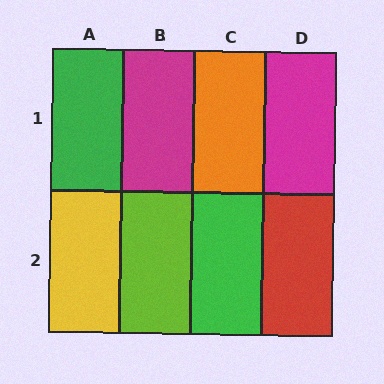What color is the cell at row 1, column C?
Orange.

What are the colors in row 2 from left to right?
Yellow, lime, green, red.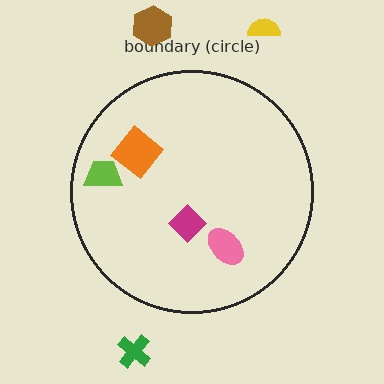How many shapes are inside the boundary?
4 inside, 3 outside.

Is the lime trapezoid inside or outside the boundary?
Inside.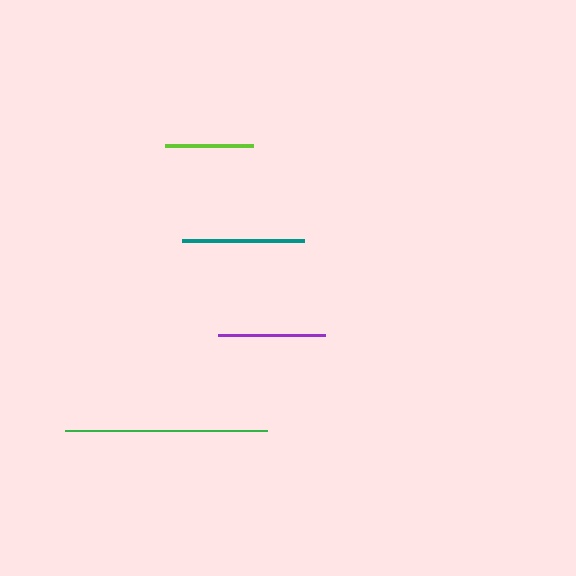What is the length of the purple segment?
The purple segment is approximately 107 pixels long.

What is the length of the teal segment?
The teal segment is approximately 122 pixels long.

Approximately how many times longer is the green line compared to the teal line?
The green line is approximately 1.6 times the length of the teal line.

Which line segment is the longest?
The green line is the longest at approximately 202 pixels.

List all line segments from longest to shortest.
From longest to shortest: green, teal, purple, lime.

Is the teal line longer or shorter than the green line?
The green line is longer than the teal line.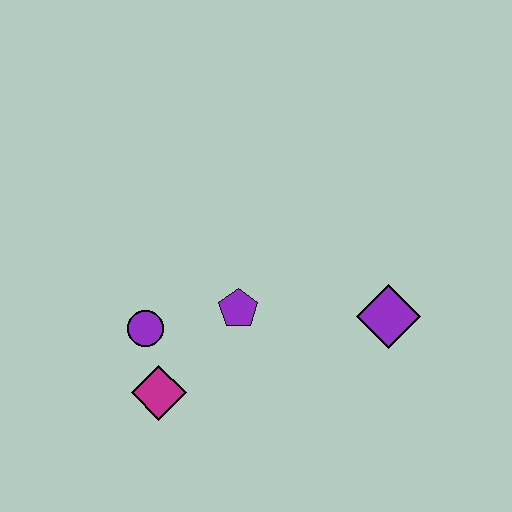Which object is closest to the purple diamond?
The purple pentagon is closest to the purple diamond.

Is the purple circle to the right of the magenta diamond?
No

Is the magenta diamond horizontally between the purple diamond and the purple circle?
Yes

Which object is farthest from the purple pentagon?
The purple diamond is farthest from the purple pentagon.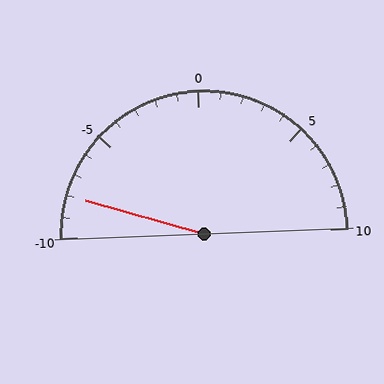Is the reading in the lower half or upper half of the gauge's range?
The reading is in the lower half of the range (-10 to 10).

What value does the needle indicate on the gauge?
The needle indicates approximately -8.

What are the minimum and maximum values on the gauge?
The gauge ranges from -10 to 10.